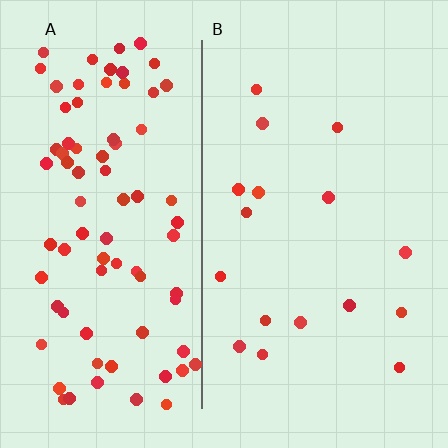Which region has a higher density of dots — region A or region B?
A (the left).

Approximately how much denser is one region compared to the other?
Approximately 5.0× — region A over region B.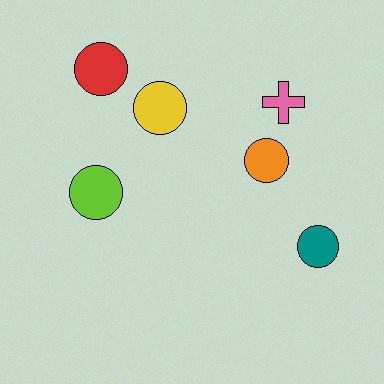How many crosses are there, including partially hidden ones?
There is 1 cross.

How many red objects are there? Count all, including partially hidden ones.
There is 1 red object.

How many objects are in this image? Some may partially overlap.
There are 6 objects.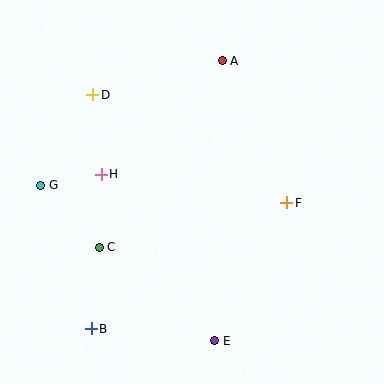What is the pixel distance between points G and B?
The distance between G and B is 152 pixels.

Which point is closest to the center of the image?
Point H at (101, 174) is closest to the center.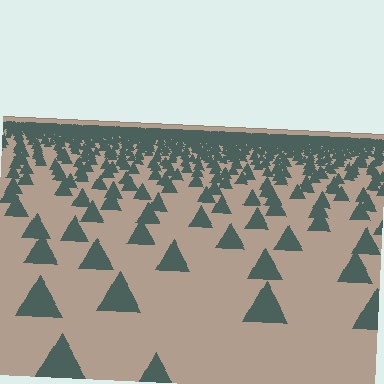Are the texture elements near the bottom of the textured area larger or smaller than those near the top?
Larger. Near the bottom, elements are closer to the viewer and appear at a bigger on-screen size.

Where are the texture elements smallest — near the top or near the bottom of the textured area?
Near the top.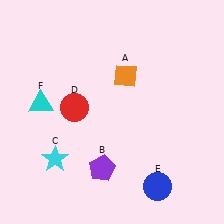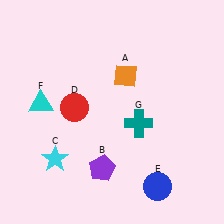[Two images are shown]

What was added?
A teal cross (G) was added in Image 2.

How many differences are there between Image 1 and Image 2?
There is 1 difference between the two images.